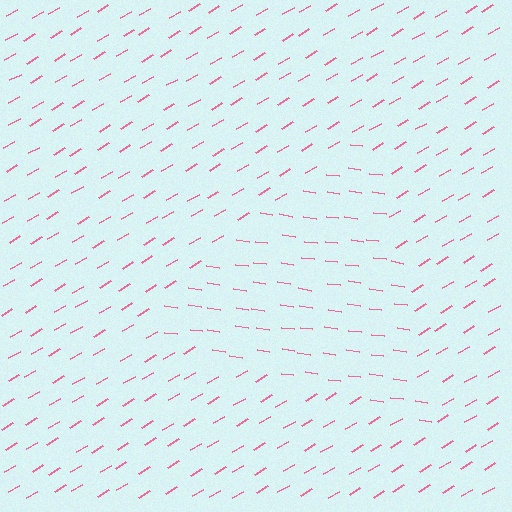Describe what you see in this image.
The image is filled with small pink line segments. A triangle region in the image has lines oriented differently from the surrounding lines, creating a visible texture boundary.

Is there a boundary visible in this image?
Yes, there is a texture boundary formed by a change in line orientation.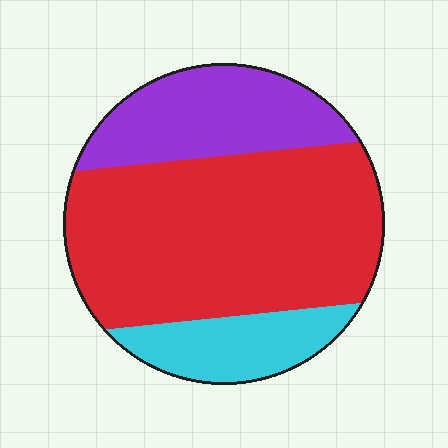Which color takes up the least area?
Cyan, at roughly 15%.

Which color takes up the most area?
Red, at roughly 60%.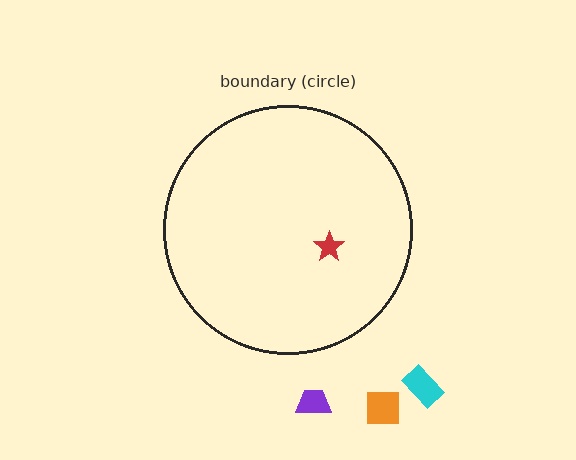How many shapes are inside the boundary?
1 inside, 3 outside.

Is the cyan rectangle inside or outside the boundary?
Outside.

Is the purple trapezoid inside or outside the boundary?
Outside.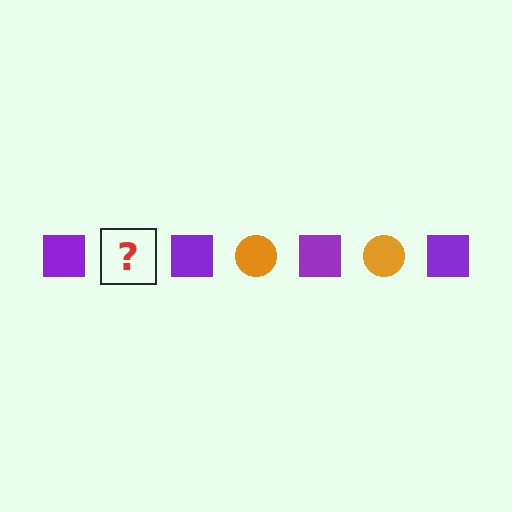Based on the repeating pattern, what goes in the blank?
The blank should be an orange circle.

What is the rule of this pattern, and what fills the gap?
The rule is that the pattern alternates between purple square and orange circle. The gap should be filled with an orange circle.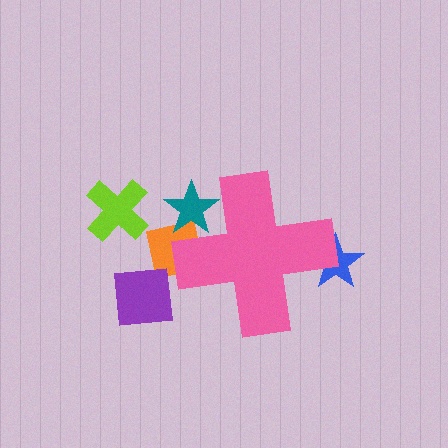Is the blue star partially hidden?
Yes, the blue star is partially hidden behind the pink cross.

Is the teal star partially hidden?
Yes, the teal star is partially hidden behind the pink cross.